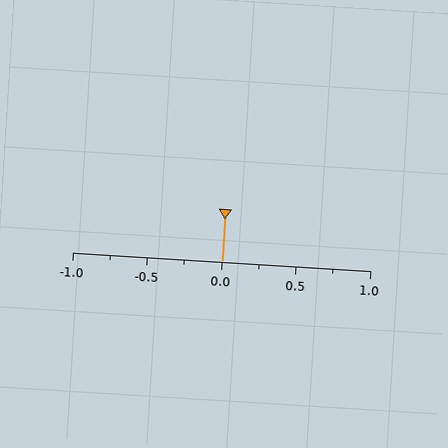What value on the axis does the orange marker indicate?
The marker indicates approximately 0.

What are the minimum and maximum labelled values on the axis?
The axis runs from -1.0 to 1.0.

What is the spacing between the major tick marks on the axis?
The major ticks are spaced 0.5 apart.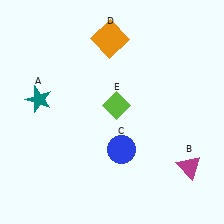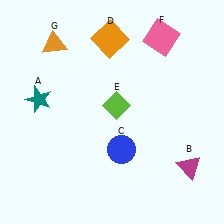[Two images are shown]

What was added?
A pink square (F), an orange triangle (G) were added in Image 2.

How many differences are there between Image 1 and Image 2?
There are 2 differences between the two images.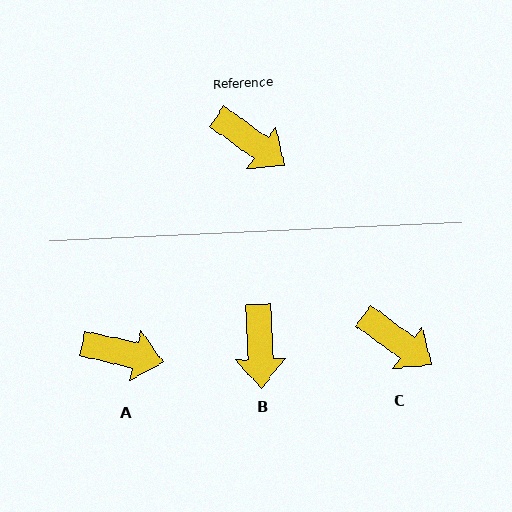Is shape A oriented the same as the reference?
No, it is off by about 23 degrees.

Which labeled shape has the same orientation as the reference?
C.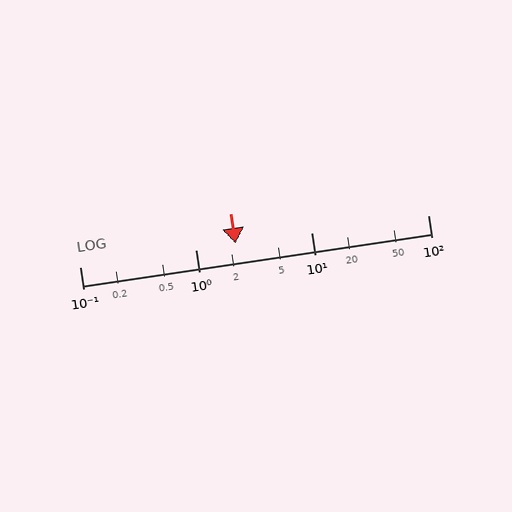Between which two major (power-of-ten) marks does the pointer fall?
The pointer is between 1 and 10.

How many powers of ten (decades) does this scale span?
The scale spans 3 decades, from 0.1 to 100.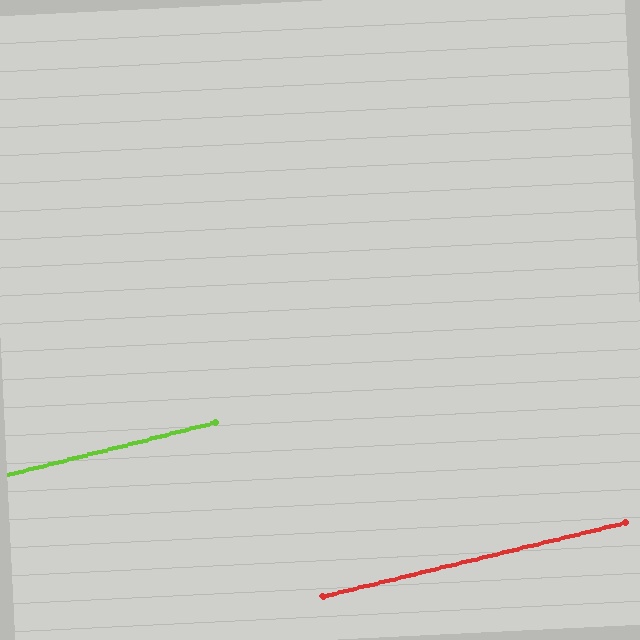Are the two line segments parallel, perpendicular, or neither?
Parallel — their directions differ by only 0.4°.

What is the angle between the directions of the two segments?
Approximately 0 degrees.